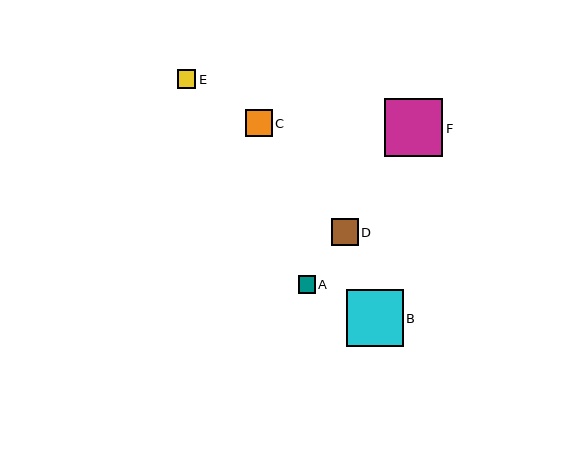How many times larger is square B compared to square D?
Square B is approximately 2.1 times the size of square D.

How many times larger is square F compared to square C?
Square F is approximately 2.1 times the size of square C.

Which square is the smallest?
Square A is the smallest with a size of approximately 17 pixels.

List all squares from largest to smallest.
From largest to smallest: F, B, C, D, E, A.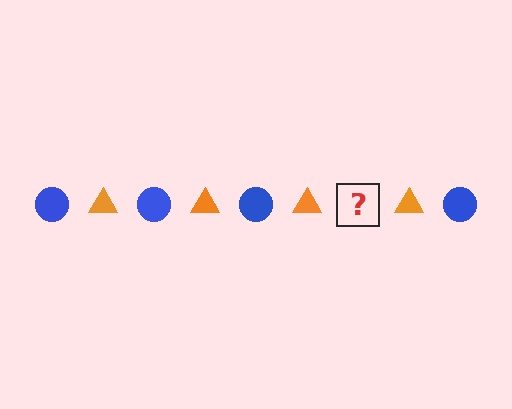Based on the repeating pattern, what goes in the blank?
The blank should be a blue circle.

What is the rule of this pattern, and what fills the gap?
The rule is that the pattern alternates between blue circle and orange triangle. The gap should be filled with a blue circle.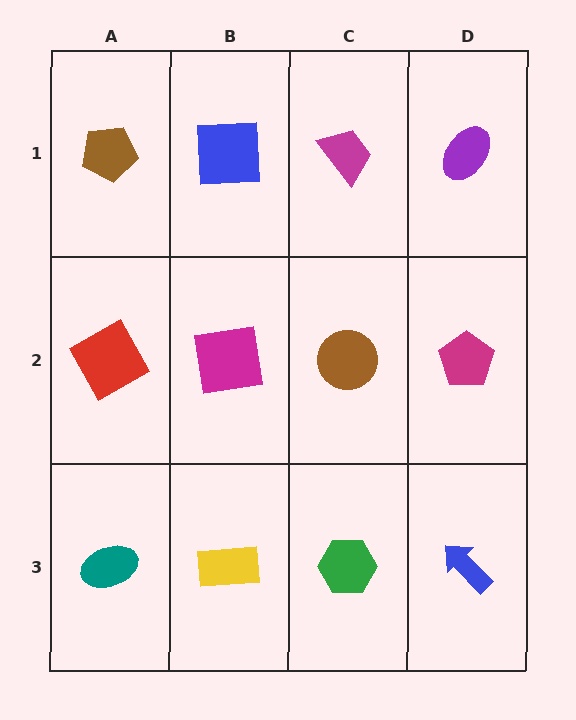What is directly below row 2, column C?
A green hexagon.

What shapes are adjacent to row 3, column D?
A magenta pentagon (row 2, column D), a green hexagon (row 3, column C).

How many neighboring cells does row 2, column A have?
3.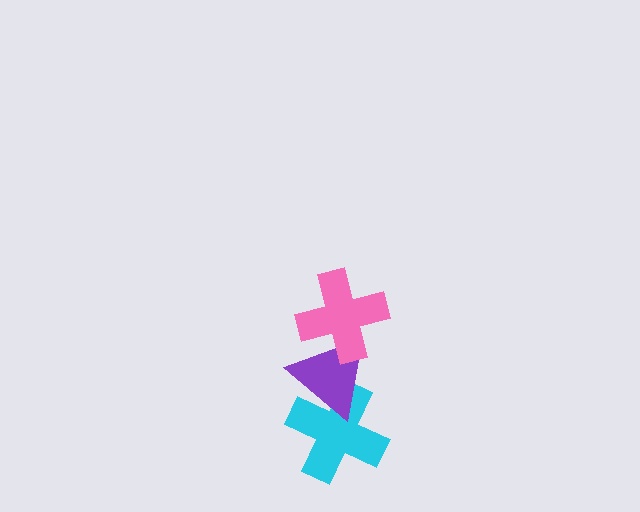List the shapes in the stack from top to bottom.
From top to bottom: the pink cross, the purple triangle, the cyan cross.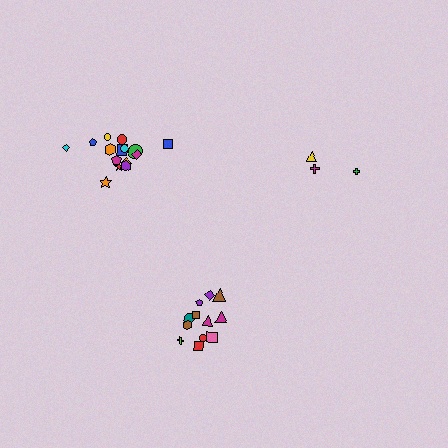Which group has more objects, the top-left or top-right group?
The top-left group.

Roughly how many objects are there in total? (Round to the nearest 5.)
Roughly 30 objects in total.